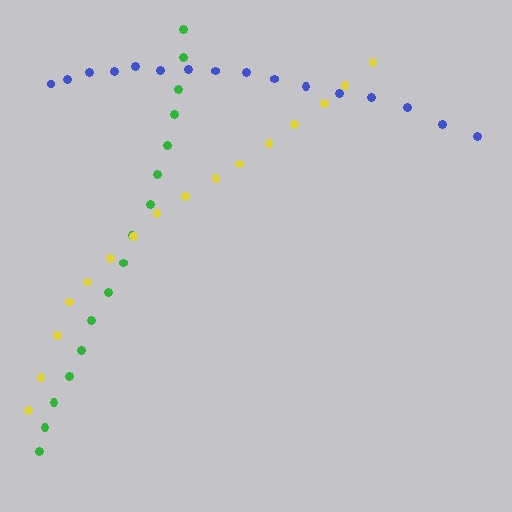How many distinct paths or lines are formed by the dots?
There are 3 distinct paths.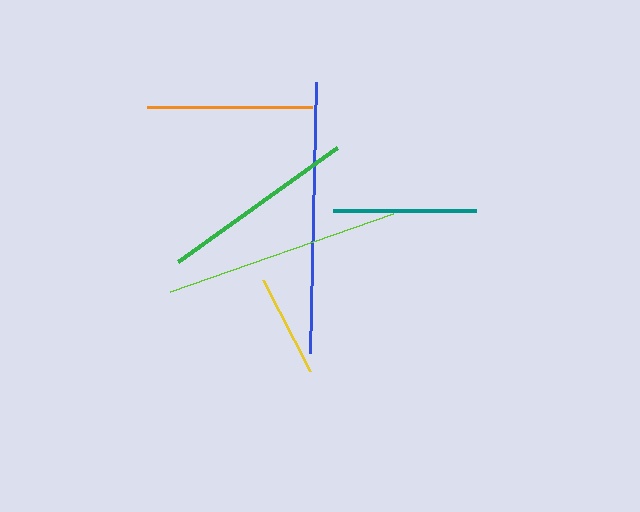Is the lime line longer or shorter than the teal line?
The lime line is longer than the teal line.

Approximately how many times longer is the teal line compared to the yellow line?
The teal line is approximately 1.4 times the length of the yellow line.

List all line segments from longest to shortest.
From longest to shortest: blue, lime, green, orange, teal, yellow.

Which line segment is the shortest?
The yellow line is the shortest at approximately 103 pixels.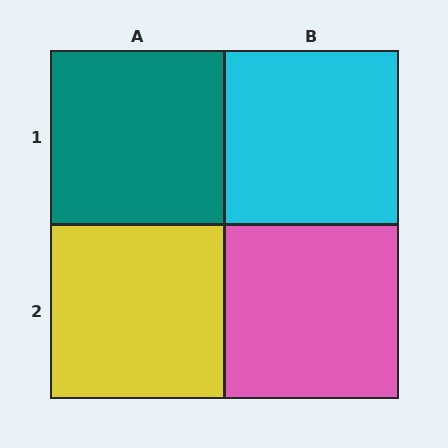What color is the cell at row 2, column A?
Yellow.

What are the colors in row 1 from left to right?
Teal, cyan.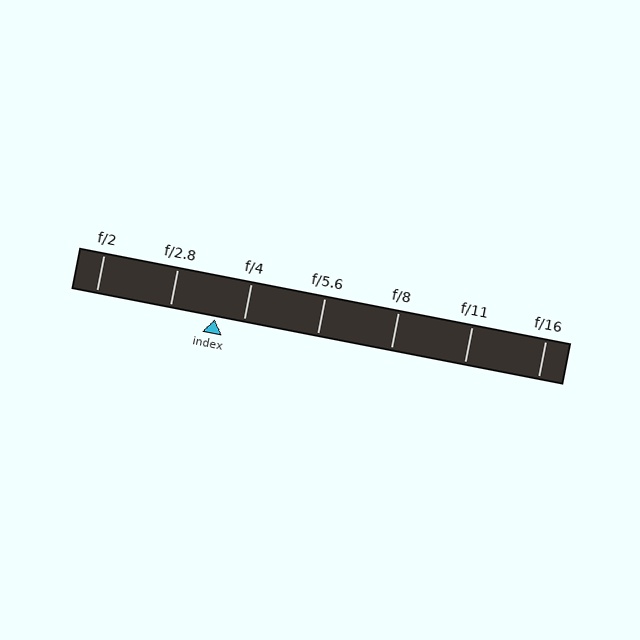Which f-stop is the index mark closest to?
The index mark is closest to f/4.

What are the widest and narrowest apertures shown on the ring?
The widest aperture shown is f/2 and the narrowest is f/16.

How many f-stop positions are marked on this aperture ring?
There are 7 f-stop positions marked.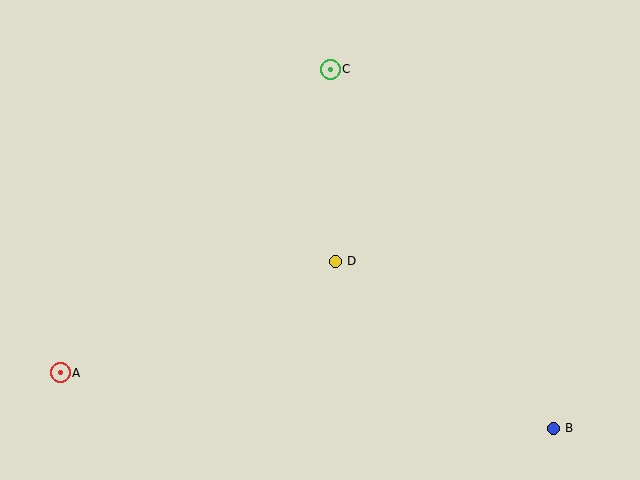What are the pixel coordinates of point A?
Point A is at (60, 373).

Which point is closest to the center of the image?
Point D at (335, 261) is closest to the center.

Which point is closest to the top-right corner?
Point C is closest to the top-right corner.